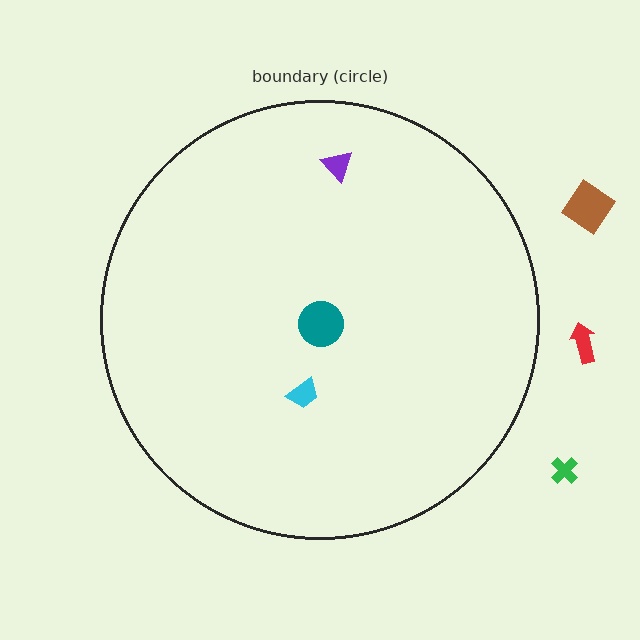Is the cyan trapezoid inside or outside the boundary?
Inside.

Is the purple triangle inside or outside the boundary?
Inside.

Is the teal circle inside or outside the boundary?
Inside.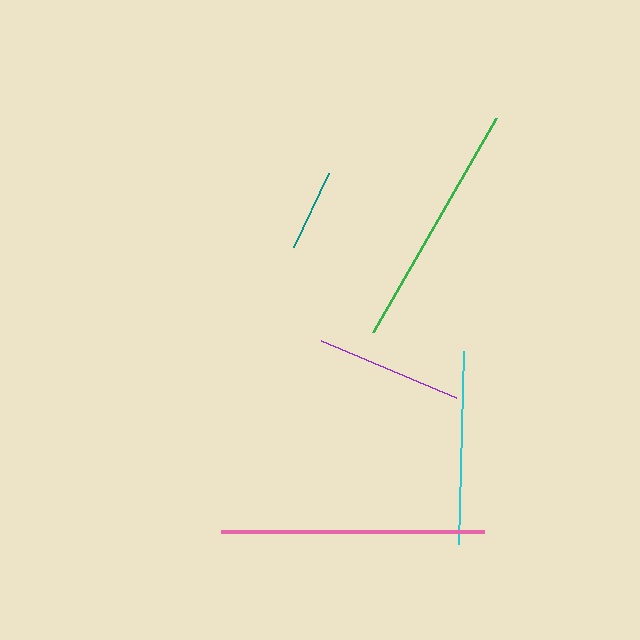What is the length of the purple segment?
The purple segment is approximately 147 pixels long.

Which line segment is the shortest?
The teal line is the shortest at approximately 81 pixels.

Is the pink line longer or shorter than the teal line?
The pink line is longer than the teal line.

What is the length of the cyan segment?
The cyan segment is approximately 193 pixels long.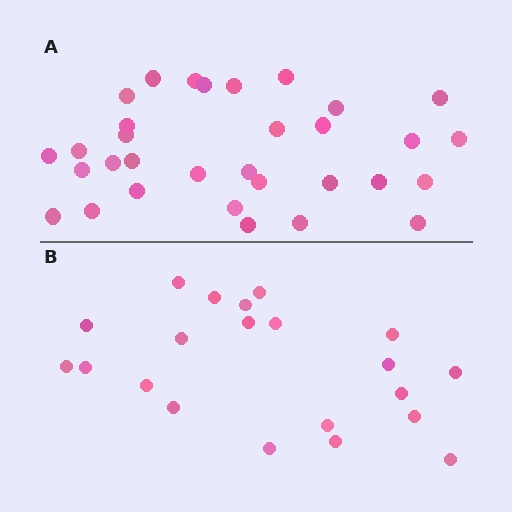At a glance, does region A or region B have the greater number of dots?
Region A (the top region) has more dots.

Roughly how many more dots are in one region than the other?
Region A has roughly 12 or so more dots than region B.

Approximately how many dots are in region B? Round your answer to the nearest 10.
About 20 dots. (The exact count is 21, which rounds to 20.)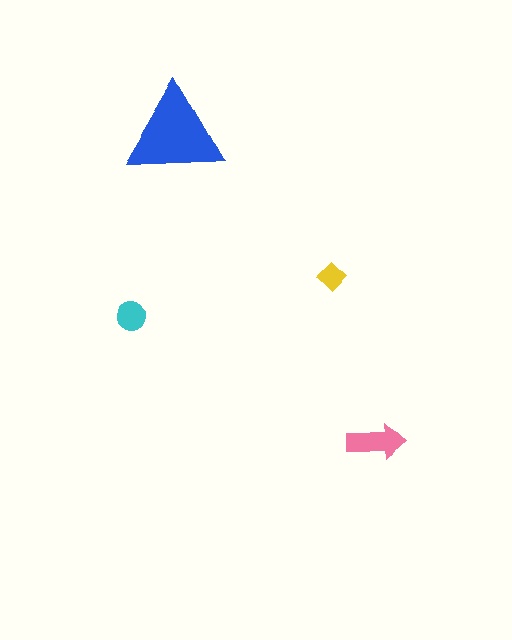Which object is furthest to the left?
The cyan circle is leftmost.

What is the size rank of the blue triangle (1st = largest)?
1st.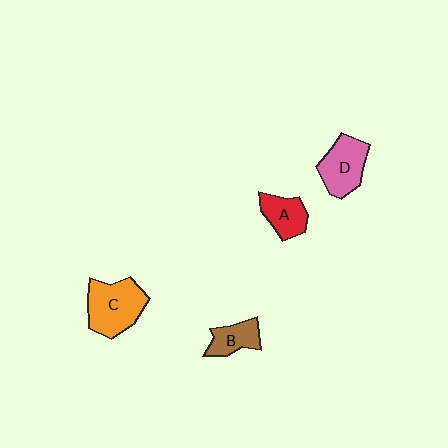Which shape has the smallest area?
Shape B (brown).